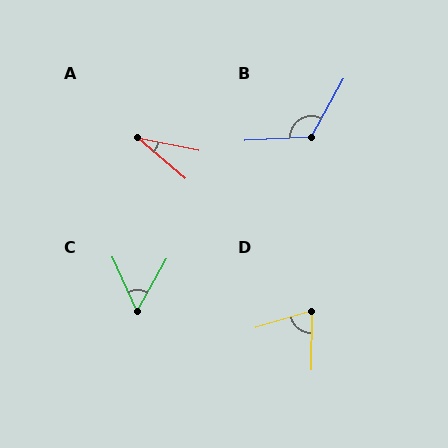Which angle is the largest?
B, at approximately 121 degrees.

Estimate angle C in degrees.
Approximately 53 degrees.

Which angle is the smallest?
A, at approximately 29 degrees.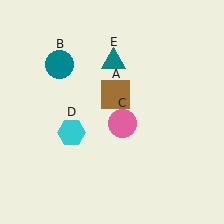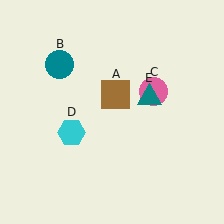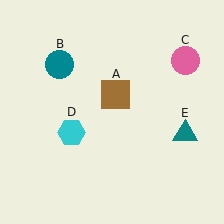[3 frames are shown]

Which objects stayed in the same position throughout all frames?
Brown square (object A) and teal circle (object B) and cyan hexagon (object D) remained stationary.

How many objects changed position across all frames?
2 objects changed position: pink circle (object C), teal triangle (object E).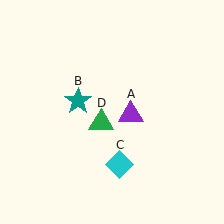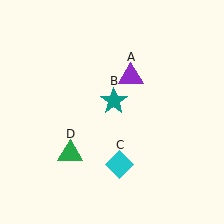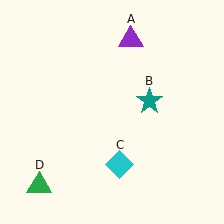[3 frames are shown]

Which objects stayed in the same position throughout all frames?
Cyan diamond (object C) remained stationary.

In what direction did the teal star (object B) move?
The teal star (object B) moved right.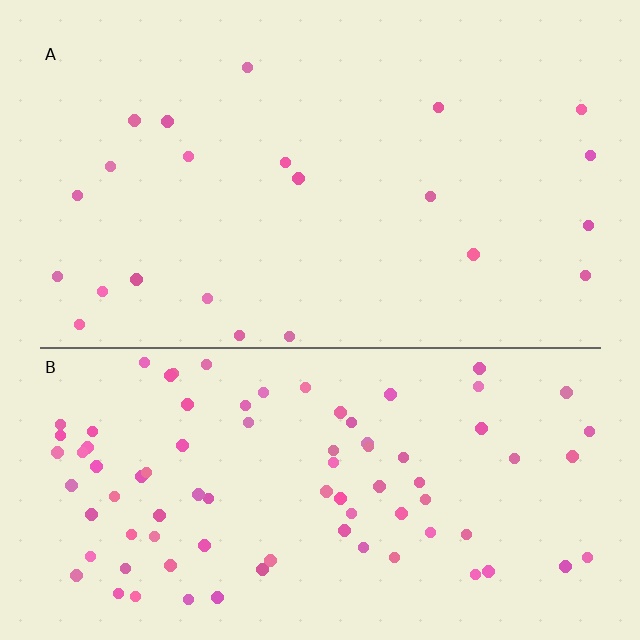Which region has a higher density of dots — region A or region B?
B (the bottom).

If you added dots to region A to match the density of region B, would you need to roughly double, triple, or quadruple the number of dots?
Approximately quadruple.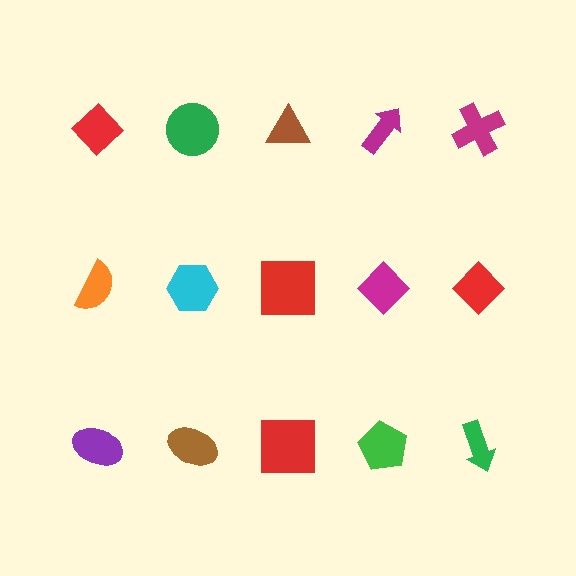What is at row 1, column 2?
A green circle.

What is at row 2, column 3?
A red square.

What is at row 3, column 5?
A green arrow.